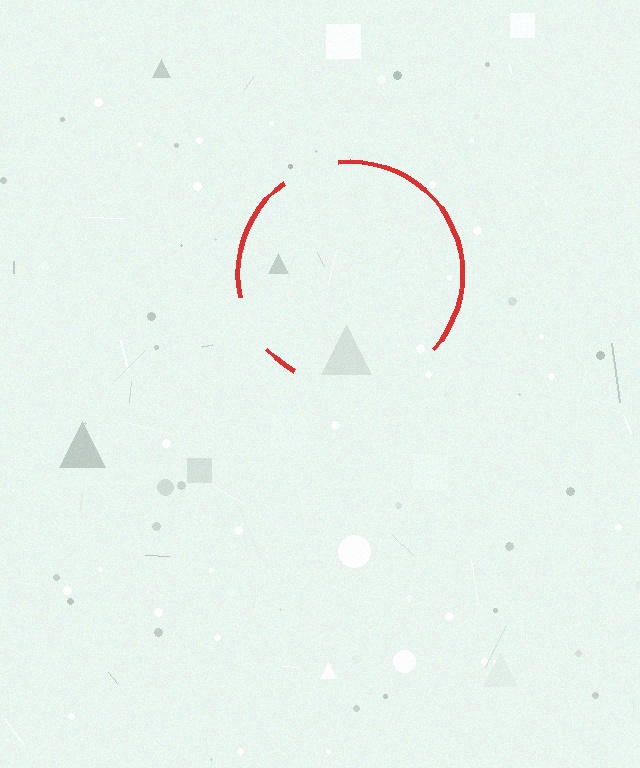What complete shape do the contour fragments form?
The contour fragments form a circle.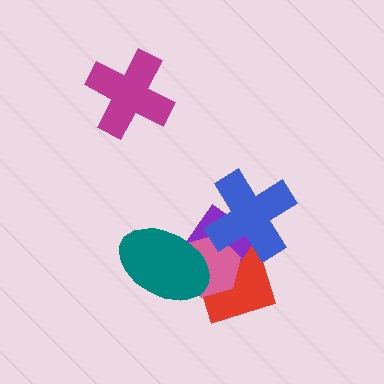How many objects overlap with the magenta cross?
0 objects overlap with the magenta cross.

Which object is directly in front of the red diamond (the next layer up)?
The purple diamond is directly in front of the red diamond.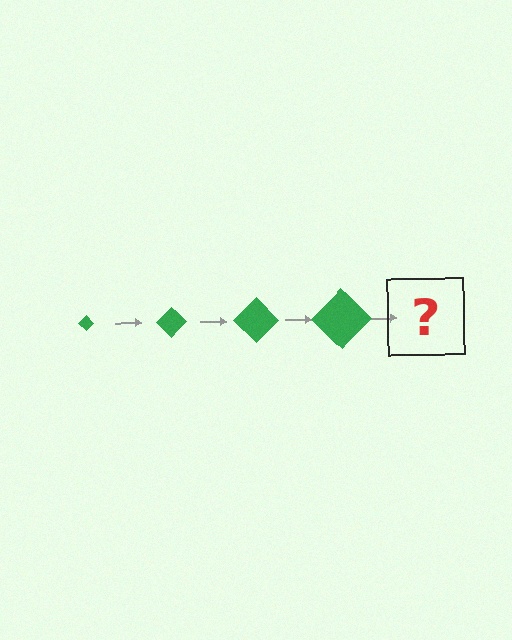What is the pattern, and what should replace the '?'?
The pattern is that the diamond gets progressively larger each step. The '?' should be a green diamond, larger than the previous one.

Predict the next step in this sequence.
The next step is a green diamond, larger than the previous one.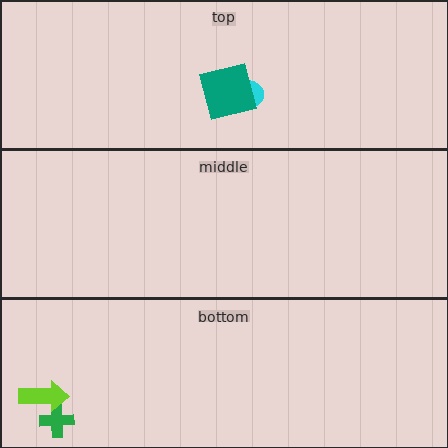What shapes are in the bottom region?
The green cross, the lime arrow.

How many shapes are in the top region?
2.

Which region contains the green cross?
The bottom region.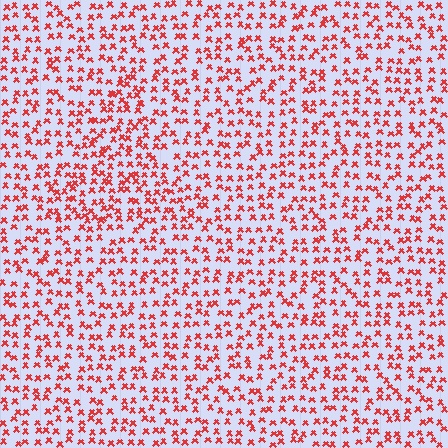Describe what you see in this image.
The image contains small red elements arranged at two different densities. A triangle-shaped region is visible where the elements are more densely packed than the surrounding area.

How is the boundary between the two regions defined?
The boundary is defined by a change in element density (approximately 1.4x ratio). All elements are the same color, size, and shape.